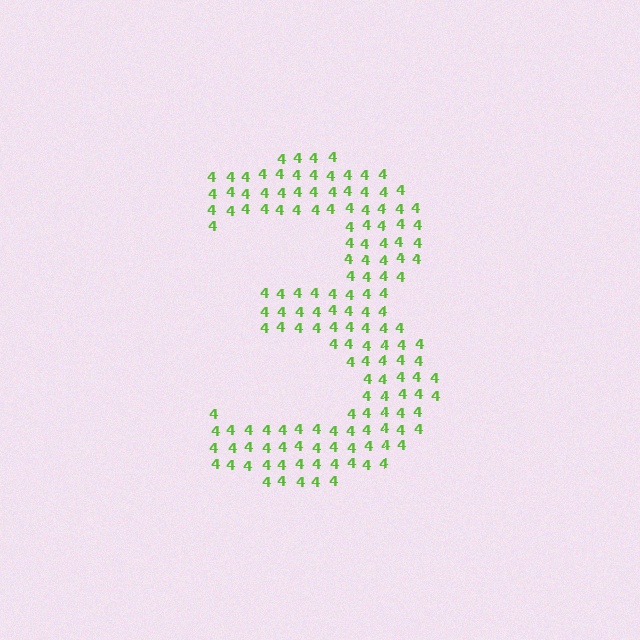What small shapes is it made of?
It is made of small digit 4's.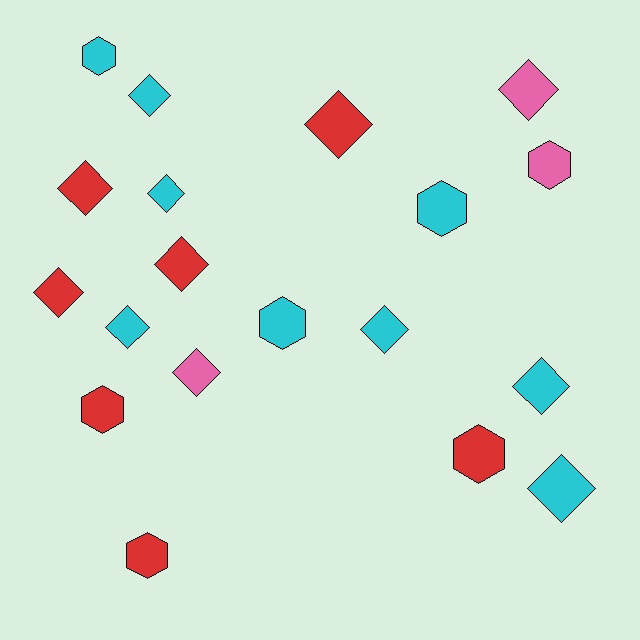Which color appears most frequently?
Cyan, with 9 objects.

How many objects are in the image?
There are 19 objects.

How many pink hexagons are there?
There is 1 pink hexagon.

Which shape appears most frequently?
Diamond, with 12 objects.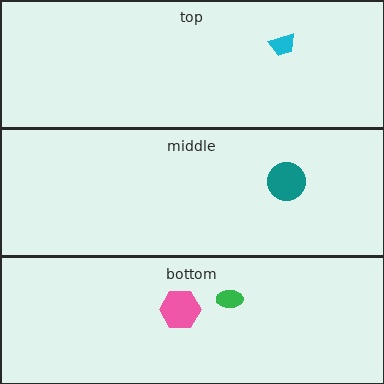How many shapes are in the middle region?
1.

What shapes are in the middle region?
The teal circle.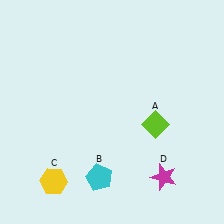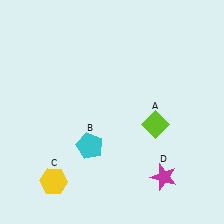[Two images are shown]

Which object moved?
The cyan pentagon (B) moved up.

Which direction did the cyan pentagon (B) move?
The cyan pentagon (B) moved up.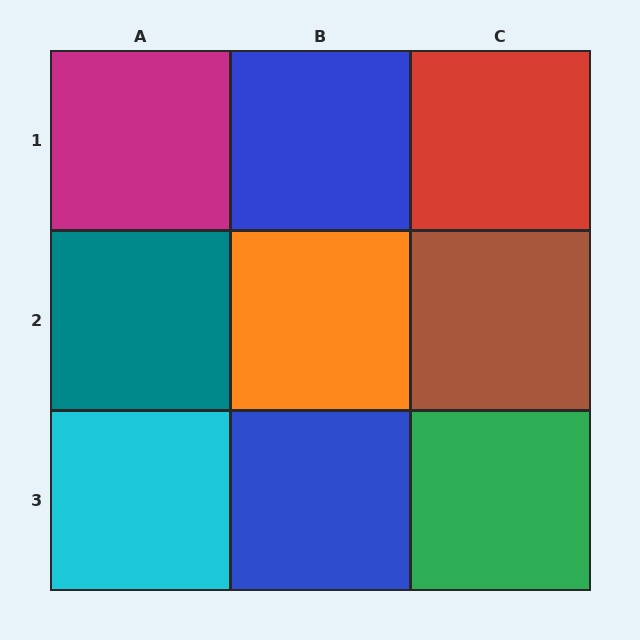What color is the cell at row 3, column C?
Green.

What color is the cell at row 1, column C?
Red.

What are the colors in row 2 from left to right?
Teal, orange, brown.